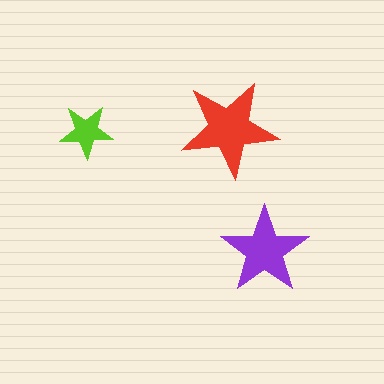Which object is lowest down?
The purple star is bottommost.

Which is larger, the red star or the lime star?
The red one.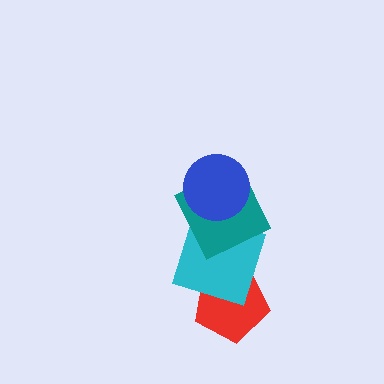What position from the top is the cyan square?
The cyan square is 3rd from the top.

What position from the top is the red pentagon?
The red pentagon is 4th from the top.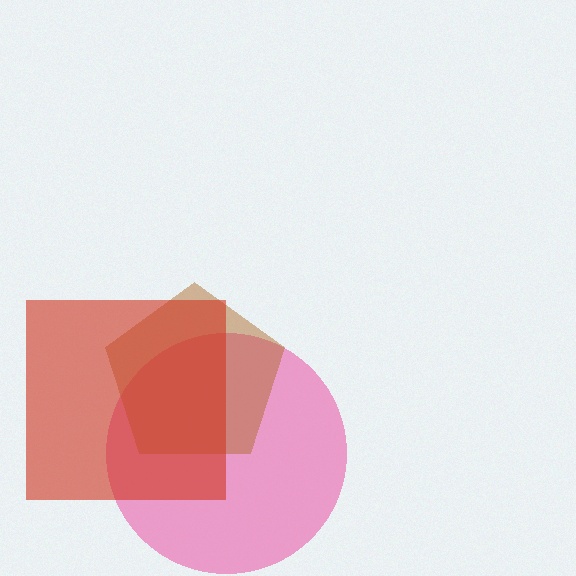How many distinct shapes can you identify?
There are 3 distinct shapes: a pink circle, a brown pentagon, a red square.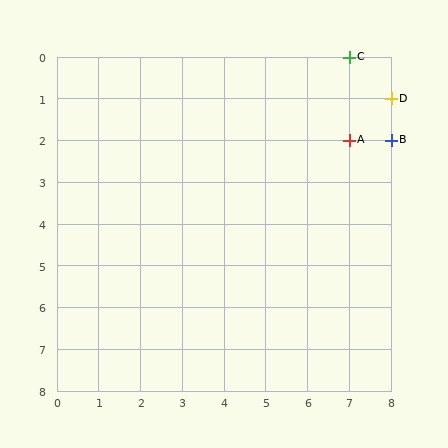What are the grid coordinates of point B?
Point B is at grid coordinates (8, 2).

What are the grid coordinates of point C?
Point C is at grid coordinates (7, 0).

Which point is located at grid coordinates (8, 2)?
Point B is at (8, 2).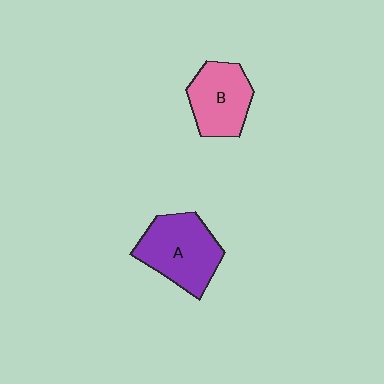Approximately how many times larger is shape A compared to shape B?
Approximately 1.2 times.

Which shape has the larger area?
Shape A (purple).